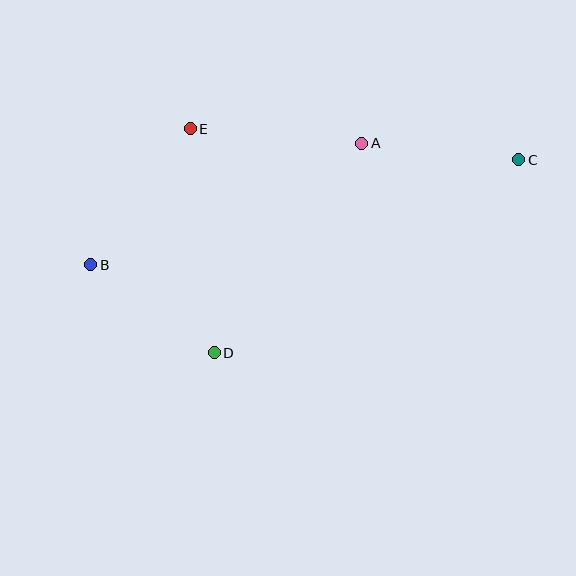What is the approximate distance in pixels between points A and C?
The distance between A and C is approximately 158 pixels.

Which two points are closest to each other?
Points B and D are closest to each other.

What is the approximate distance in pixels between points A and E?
The distance between A and E is approximately 172 pixels.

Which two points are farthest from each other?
Points B and C are farthest from each other.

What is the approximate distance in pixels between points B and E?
The distance between B and E is approximately 169 pixels.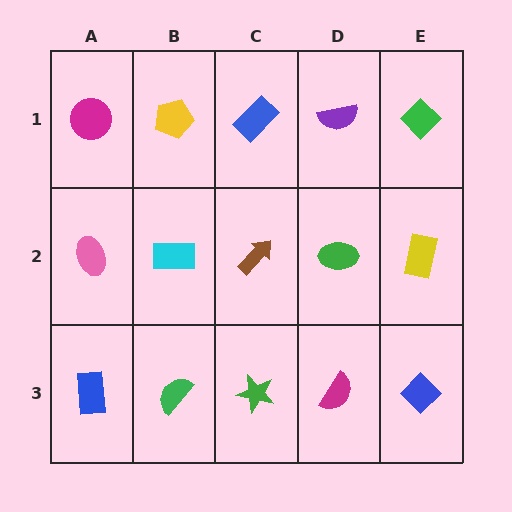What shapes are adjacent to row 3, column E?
A yellow rectangle (row 2, column E), a magenta semicircle (row 3, column D).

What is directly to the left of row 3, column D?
A green star.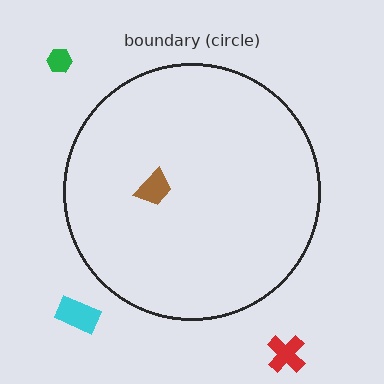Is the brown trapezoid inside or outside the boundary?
Inside.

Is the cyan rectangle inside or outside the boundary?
Outside.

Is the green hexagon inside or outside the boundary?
Outside.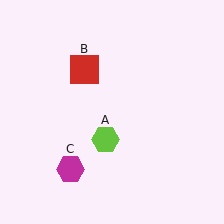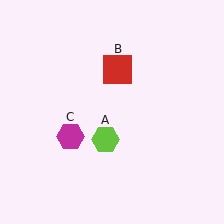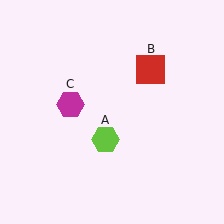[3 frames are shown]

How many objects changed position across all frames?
2 objects changed position: red square (object B), magenta hexagon (object C).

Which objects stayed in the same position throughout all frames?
Lime hexagon (object A) remained stationary.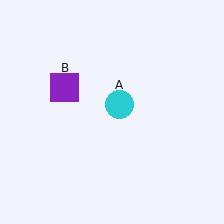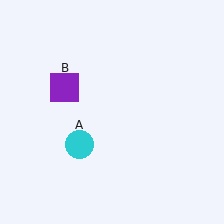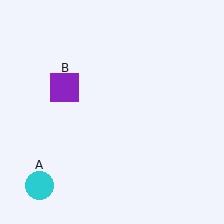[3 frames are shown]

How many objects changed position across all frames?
1 object changed position: cyan circle (object A).